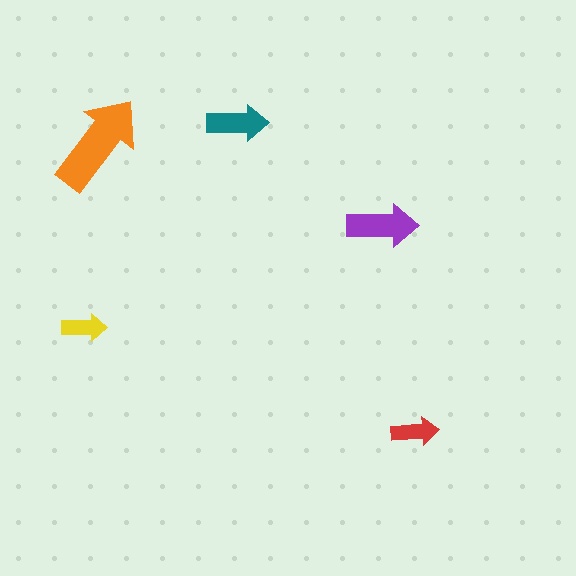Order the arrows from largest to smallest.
the orange one, the purple one, the teal one, the red one, the yellow one.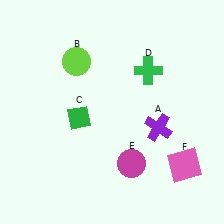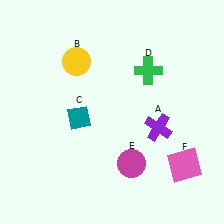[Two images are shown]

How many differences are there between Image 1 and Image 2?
There are 2 differences between the two images.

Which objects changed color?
B changed from lime to yellow. C changed from green to teal.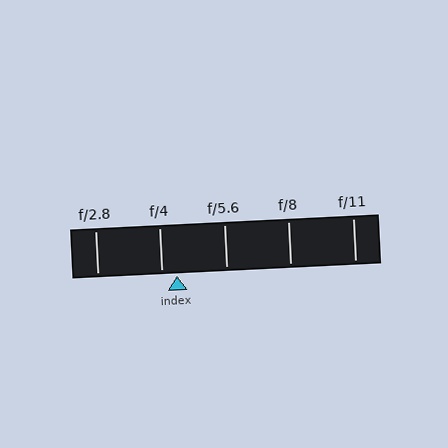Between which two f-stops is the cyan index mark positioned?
The index mark is between f/4 and f/5.6.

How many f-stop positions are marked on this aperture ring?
There are 5 f-stop positions marked.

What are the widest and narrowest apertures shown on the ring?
The widest aperture shown is f/2.8 and the narrowest is f/11.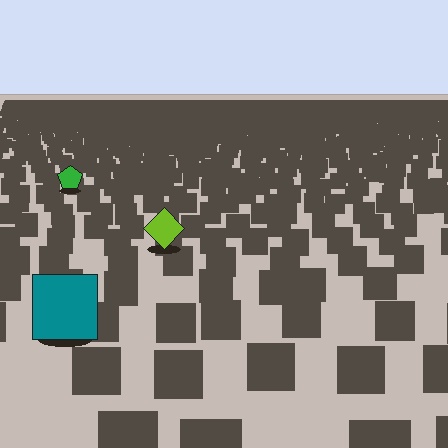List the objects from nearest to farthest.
From nearest to farthest: the teal square, the lime diamond, the green pentagon.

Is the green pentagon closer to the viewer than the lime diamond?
No. The lime diamond is closer — you can tell from the texture gradient: the ground texture is coarser near it.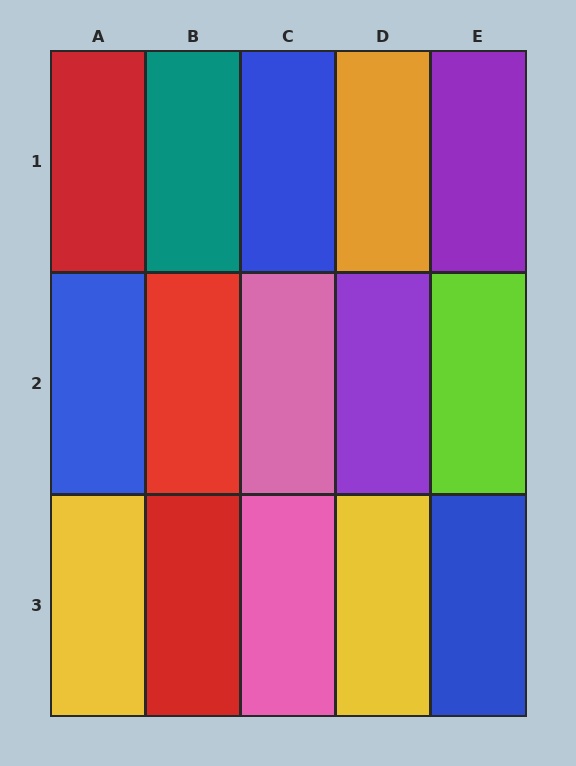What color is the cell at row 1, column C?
Blue.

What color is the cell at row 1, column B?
Teal.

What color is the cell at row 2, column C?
Pink.